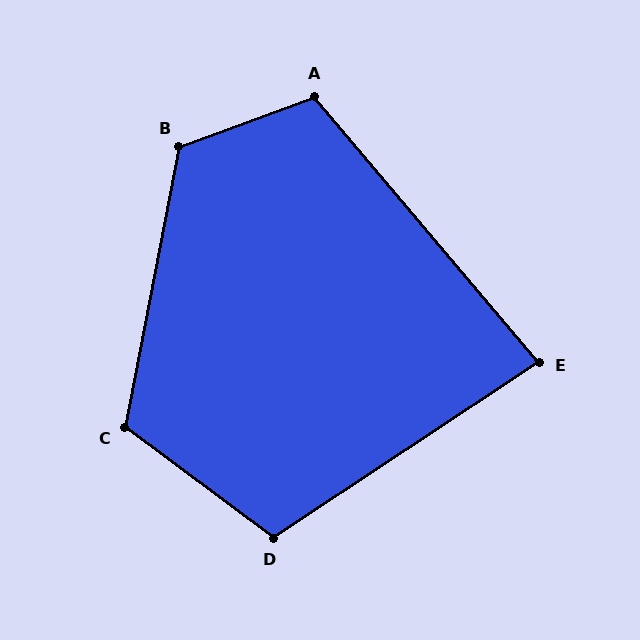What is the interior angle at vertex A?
Approximately 110 degrees (obtuse).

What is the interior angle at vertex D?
Approximately 110 degrees (obtuse).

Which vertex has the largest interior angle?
B, at approximately 121 degrees.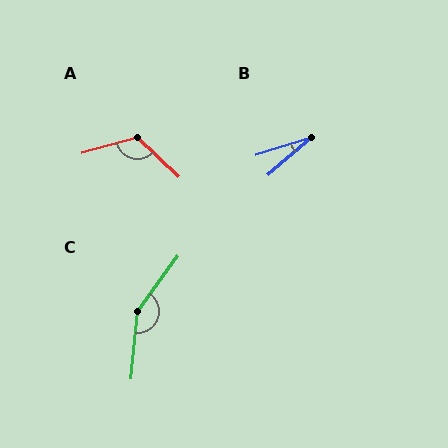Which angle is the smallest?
B, at approximately 24 degrees.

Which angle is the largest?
C, at approximately 150 degrees.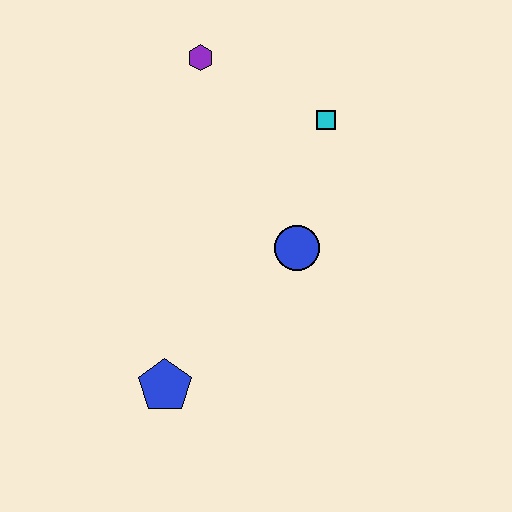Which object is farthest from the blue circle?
The purple hexagon is farthest from the blue circle.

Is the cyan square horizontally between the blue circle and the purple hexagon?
No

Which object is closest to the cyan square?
The blue circle is closest to the cyan square.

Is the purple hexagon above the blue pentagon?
Yes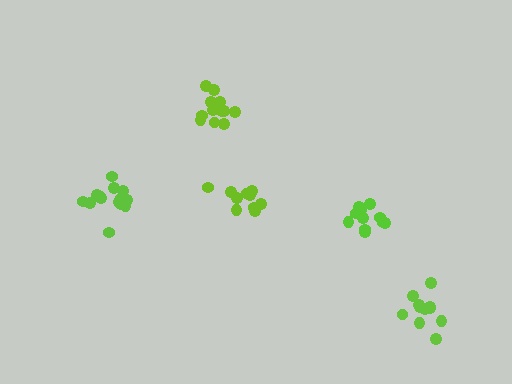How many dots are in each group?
Group 1: 11 dots, Group 2: 13 dots, Group 3: 14 dots, Group 4: 10 dots, Group 5: 11 dots (59 total).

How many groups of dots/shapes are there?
There are 5 groups.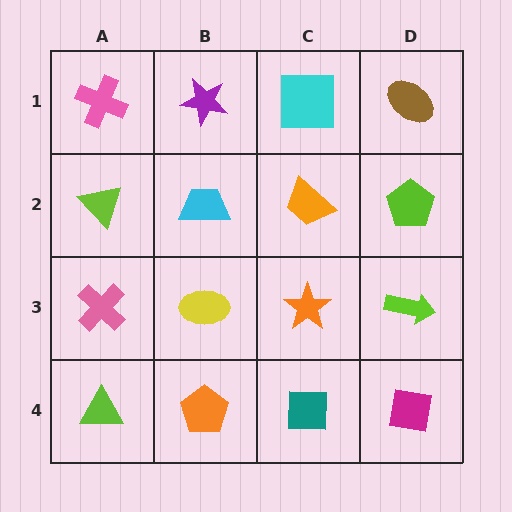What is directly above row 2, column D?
A brown ellipse.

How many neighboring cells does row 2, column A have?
3.